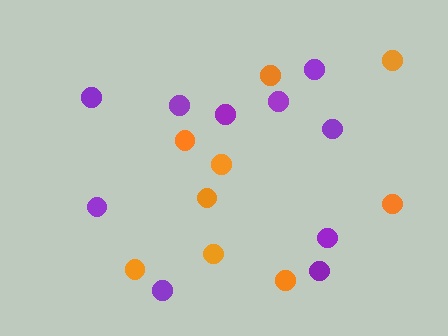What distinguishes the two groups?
There are 2 groups: one group of orange circles (9) and one group of purple circles (10).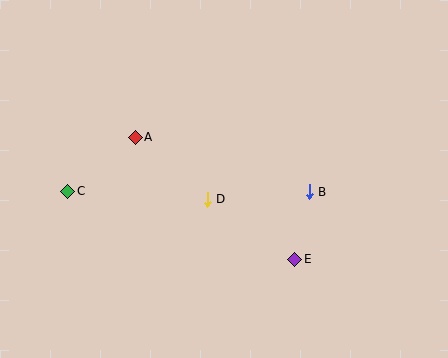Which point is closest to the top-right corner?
Point B is closest to the top-right corner.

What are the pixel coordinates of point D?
Point D is at (207, 199).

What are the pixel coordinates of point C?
Point C is at (68, 191).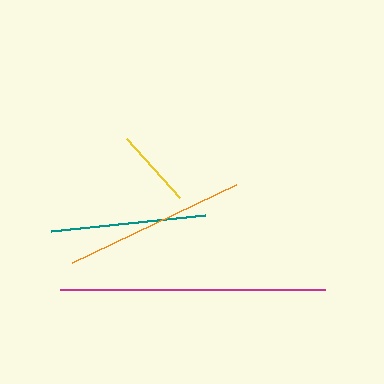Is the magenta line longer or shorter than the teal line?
The magenta line is longer than the teal line.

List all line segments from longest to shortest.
From longest to shortest: magenta, orange, teal, yellow.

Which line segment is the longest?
The magenta line is the longest at approximately 266 pixels.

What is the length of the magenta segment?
The magenta segment is approximately 266 pixels long.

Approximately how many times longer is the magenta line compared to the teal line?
The magenta line is approximately 1.7 times the length of the teal line.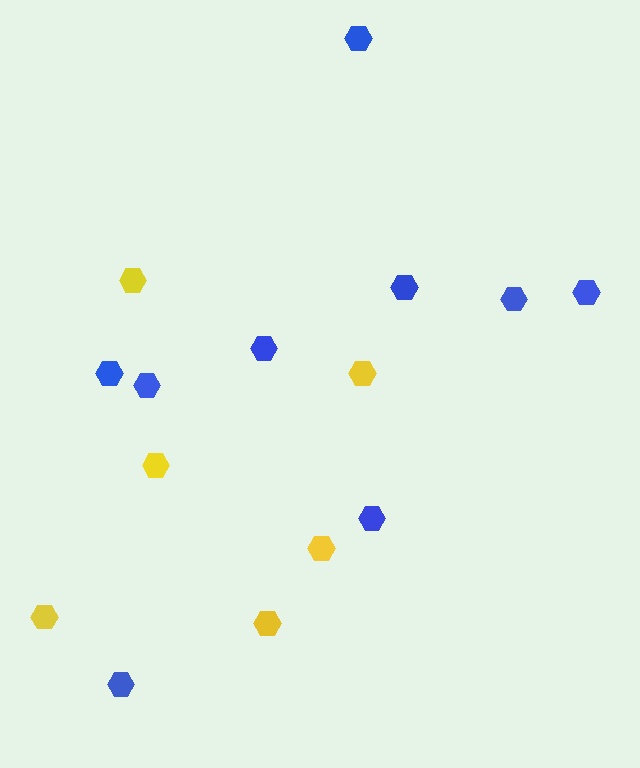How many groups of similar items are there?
There are 2 groups: one group of blue hexagons (9) and one group of yellow hexagons (6).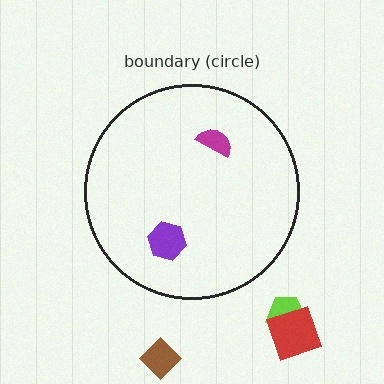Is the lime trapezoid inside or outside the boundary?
Outside.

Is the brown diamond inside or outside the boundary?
Outside.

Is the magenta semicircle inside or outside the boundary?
Inside.